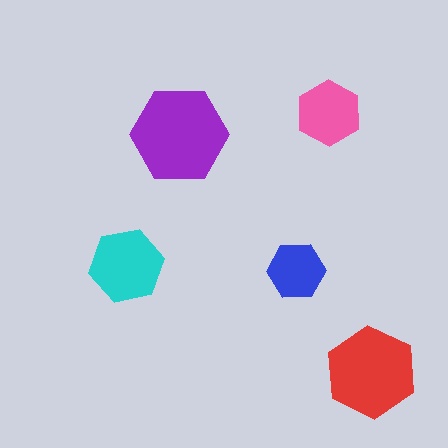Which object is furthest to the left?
The cyan hexagon is leftmost.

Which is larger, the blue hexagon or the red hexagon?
The red one.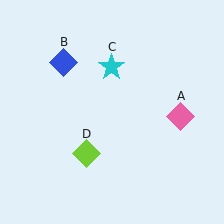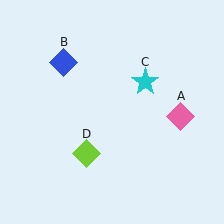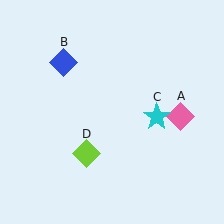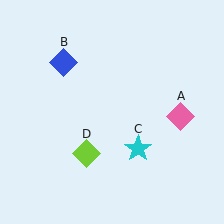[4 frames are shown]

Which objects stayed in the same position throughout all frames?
Pink diamond (object A) and blue diamond (object B) and lime diamond (object D) remained stationary.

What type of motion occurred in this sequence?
The cyan star (object C) rotated clockwise around the center of the scene.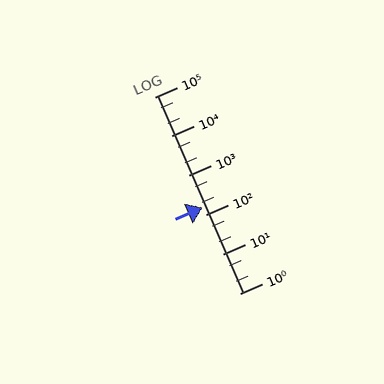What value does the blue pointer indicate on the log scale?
The pointer indicates approximately 150.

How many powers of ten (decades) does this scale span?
The scale spans 5 decades, from 1 to 100000.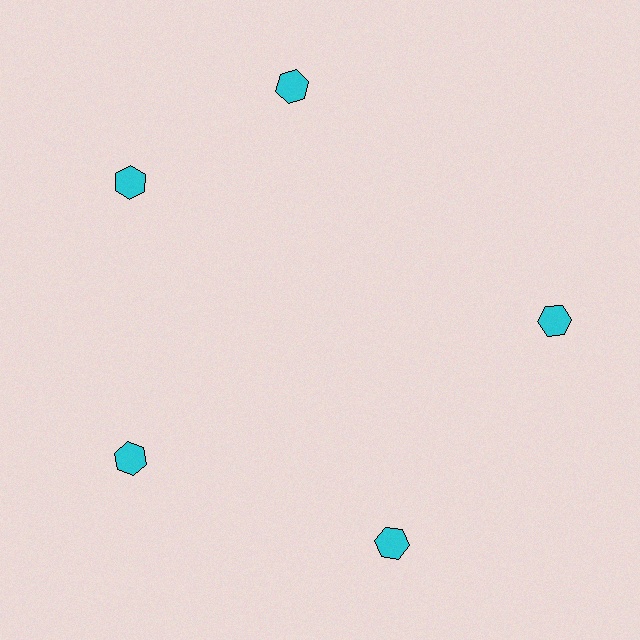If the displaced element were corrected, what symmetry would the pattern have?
It would have 5-fold rotational symmetry — the pattern would map onto itself every 72 degrees.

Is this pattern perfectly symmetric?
No. The 5 cyan hexagons are arranged in a ring, but one element near the 1 o'clock position is rotated out of alignment along the ring, breaking the 5-fold rotational symmetry.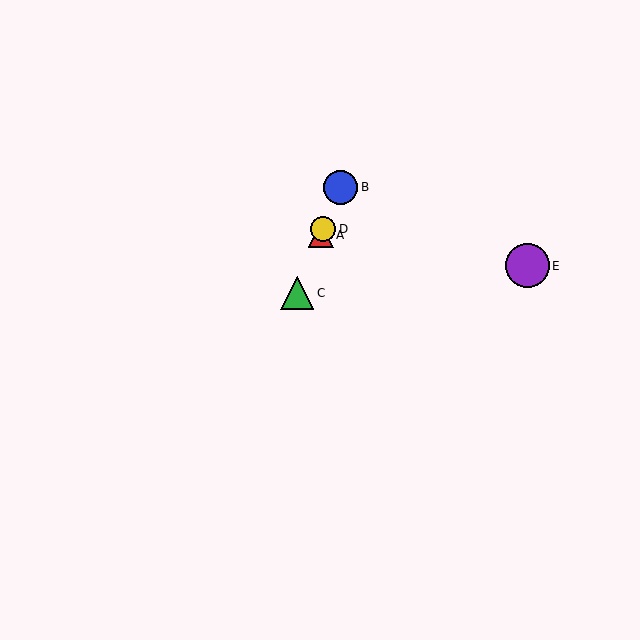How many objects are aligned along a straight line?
4 objects (A, B, C, D) are aligned along a straight line.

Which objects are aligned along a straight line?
Objects A, B, C, D are aligned along a straight line.